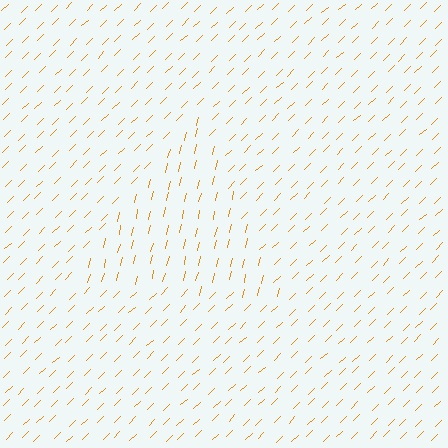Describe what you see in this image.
The image is filled with small orange line segments. A triangle region in the image has lines oriented differently from the surrounding lines, creating a visible texture boundary.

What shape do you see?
I see a triangle.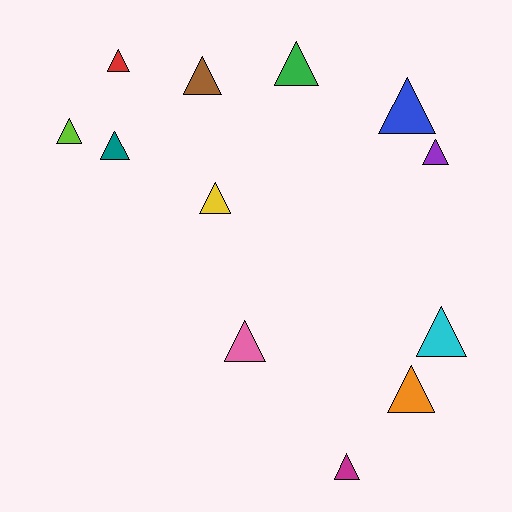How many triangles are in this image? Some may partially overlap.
There are 12 triangles.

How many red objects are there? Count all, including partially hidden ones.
There is 1 red object.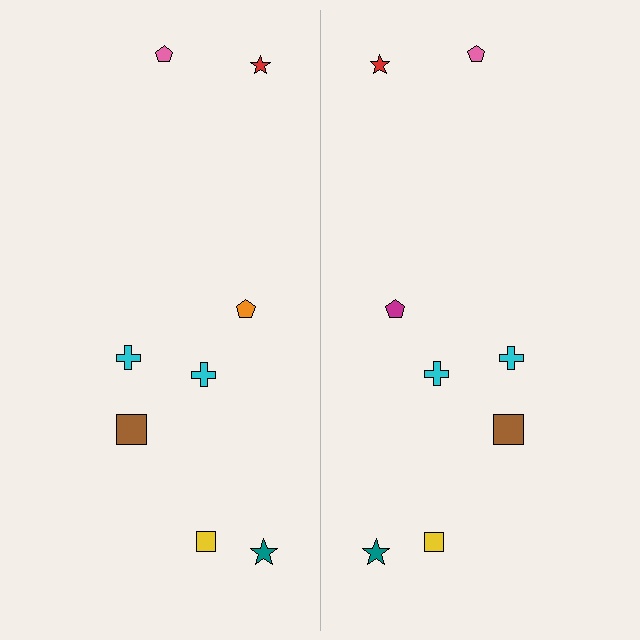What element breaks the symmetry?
The magenta pentagon on the right side breaks the symmetry — its mirror counterpart is orange.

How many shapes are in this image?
There are 16 shapes in this image.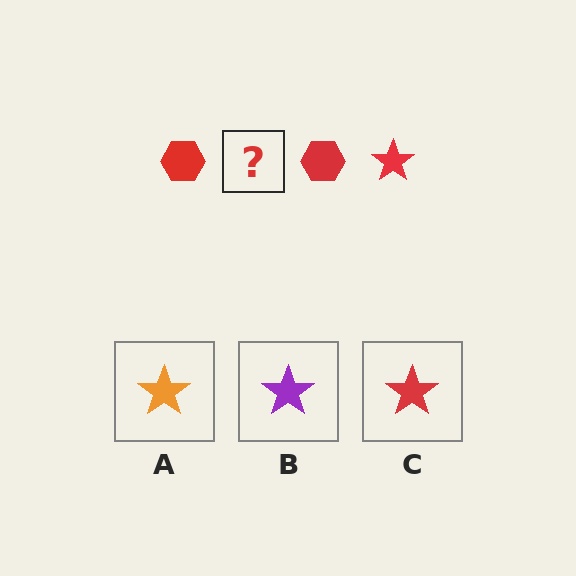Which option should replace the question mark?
Option C.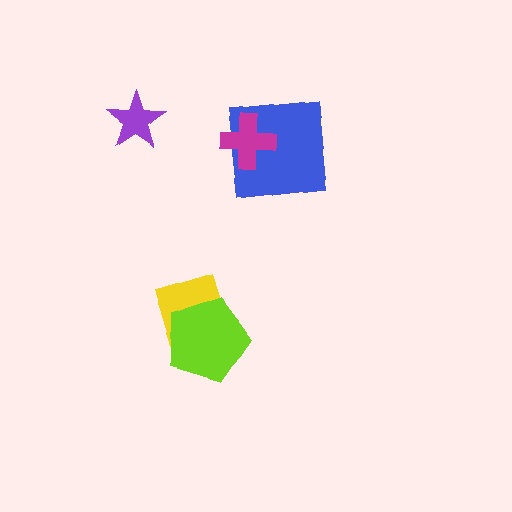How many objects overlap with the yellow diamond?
1 object overlaps with the yellow diamond.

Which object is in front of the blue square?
The magenta cross is in front of the blue square.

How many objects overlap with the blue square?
1 object overlaps with the blue square.